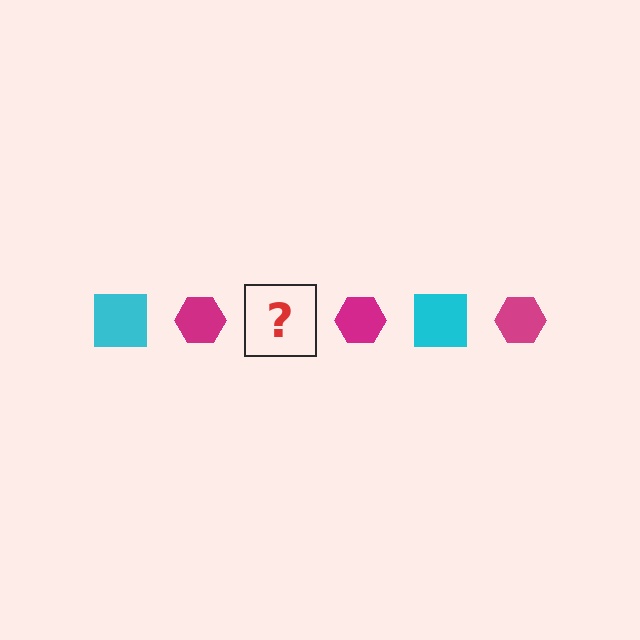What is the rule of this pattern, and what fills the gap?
The rule is that the pattern alternates between cyan square and magenta hexagon. The gap should be filled with a cyan square.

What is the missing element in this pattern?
The missing element is a cyan square.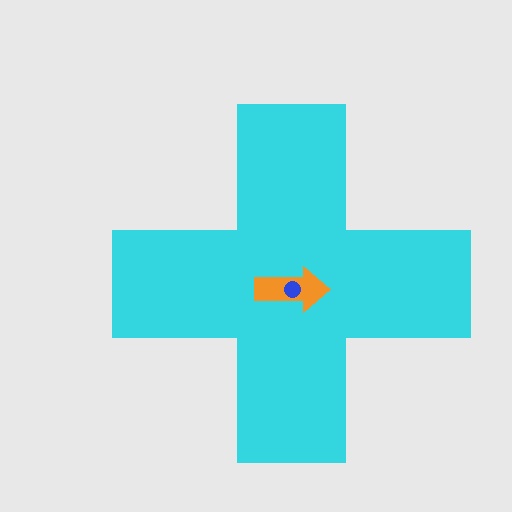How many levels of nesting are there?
3.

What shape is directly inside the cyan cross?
The orange arrow.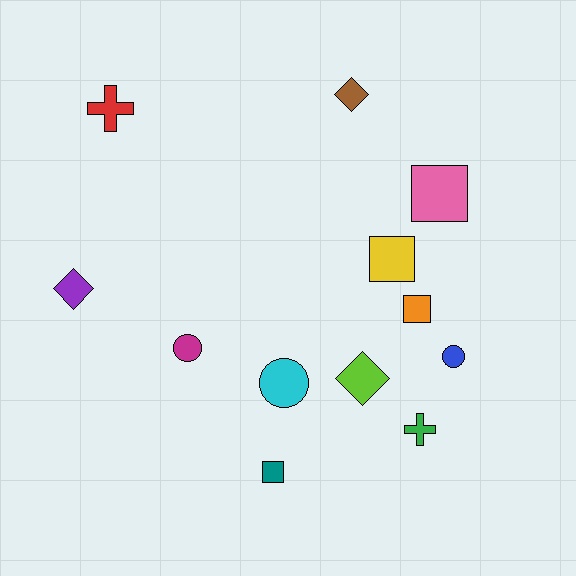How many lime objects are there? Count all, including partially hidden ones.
There is 1 lime object.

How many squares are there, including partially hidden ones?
There are 4 squares.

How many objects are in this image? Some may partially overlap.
There are 12 objects.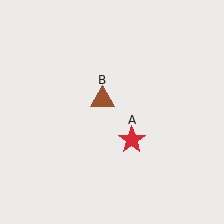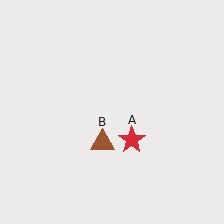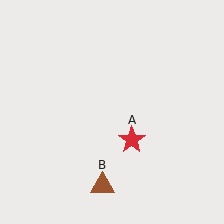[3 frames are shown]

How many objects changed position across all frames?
1 object changed position: brown triangle (object B).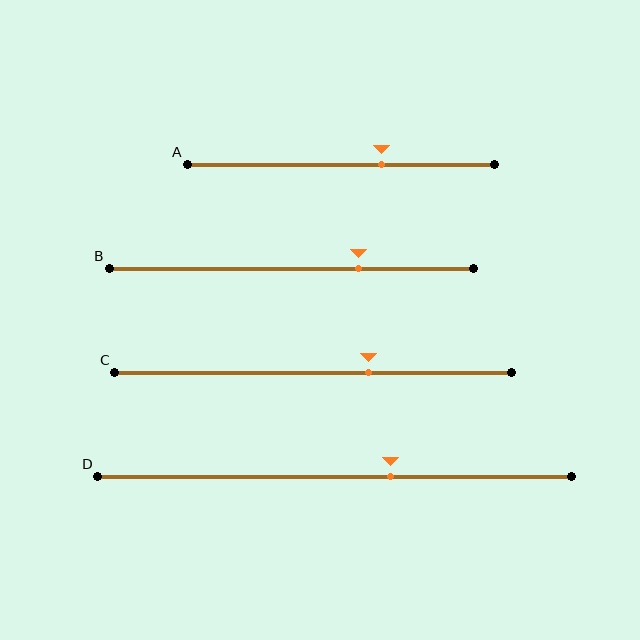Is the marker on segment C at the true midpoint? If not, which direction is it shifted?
No, the marker on segment C is shifted to the right by about 14% of the segment length.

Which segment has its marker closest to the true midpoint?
Segment D has its marker closest to the true midpoint.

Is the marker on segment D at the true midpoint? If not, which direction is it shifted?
No, the marker on segment D is shifted to the right by about 12% of the segment length.